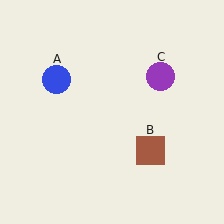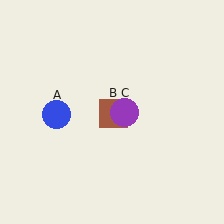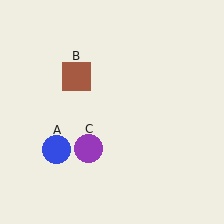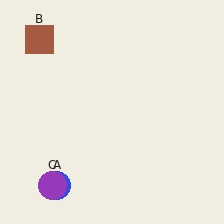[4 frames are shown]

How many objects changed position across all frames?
3 objects changed position: blue circle (object A), brown square (object B), purple circle (object C).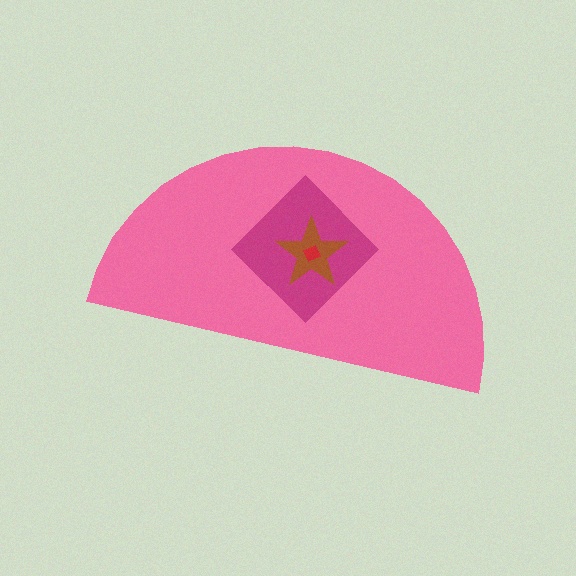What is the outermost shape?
The pink semicircle.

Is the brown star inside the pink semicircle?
Yes.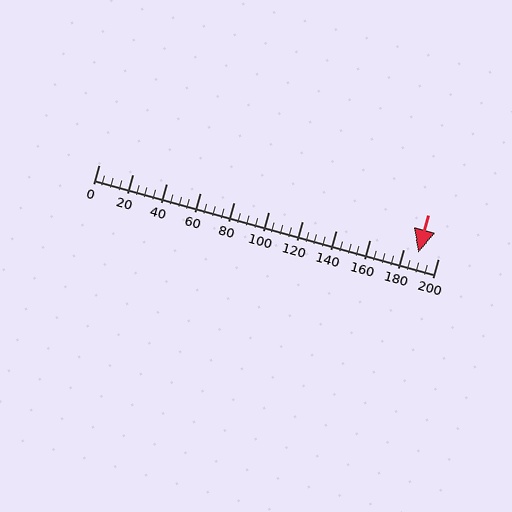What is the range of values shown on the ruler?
The ruler shows values from 0 to 200.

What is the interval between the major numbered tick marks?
The major tick marks are spaced 20 units apart.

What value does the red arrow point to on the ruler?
The red arrow points to approximately 188.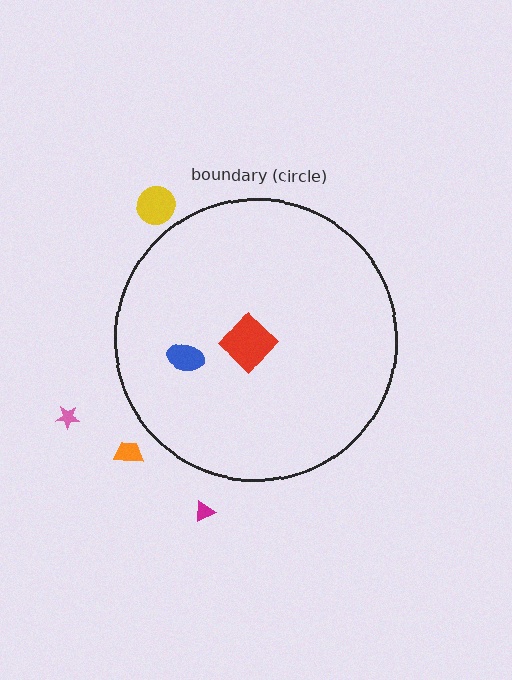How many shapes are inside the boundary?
2 inside, 4 outside.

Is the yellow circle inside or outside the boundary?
Outside.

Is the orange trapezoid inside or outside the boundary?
Outside.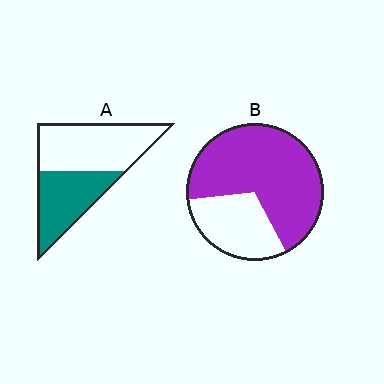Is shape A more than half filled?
No.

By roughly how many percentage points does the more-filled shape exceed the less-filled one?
By roughly 25 percentage points (B over A).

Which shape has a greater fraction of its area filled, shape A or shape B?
Shape B.